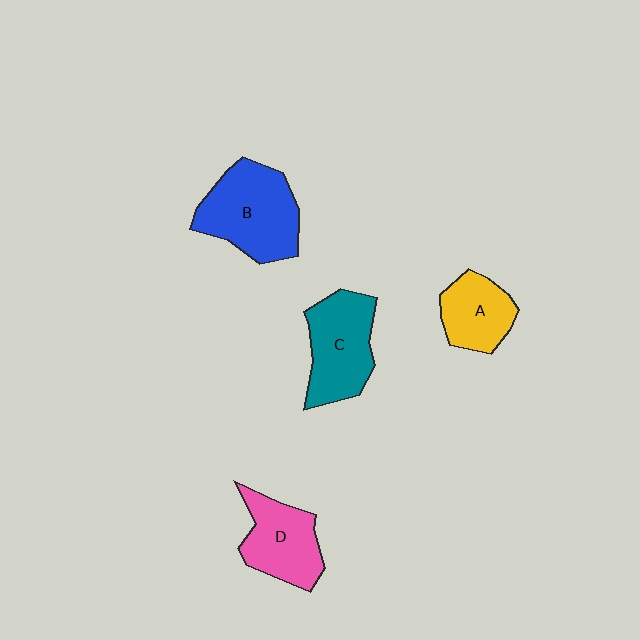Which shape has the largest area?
Shape B (blue).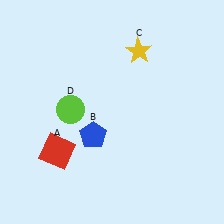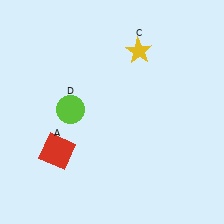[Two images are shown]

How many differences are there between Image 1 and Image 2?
There is 1 difference between the two images.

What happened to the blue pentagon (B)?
The blue pentagon (B) was removed in Image 2. It was in the bottom-left area of Image 1.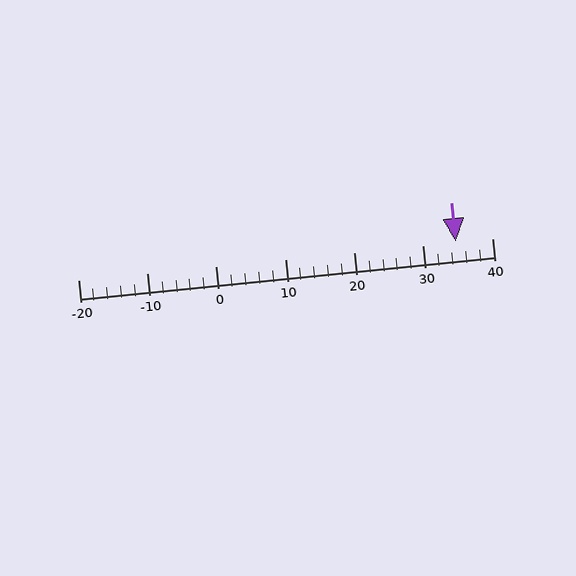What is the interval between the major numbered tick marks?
The major tick marks are spaced 10 units apart.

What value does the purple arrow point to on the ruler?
The purple arrow points to approximately 35.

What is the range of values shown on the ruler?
The ruler shows values from -20 to 40.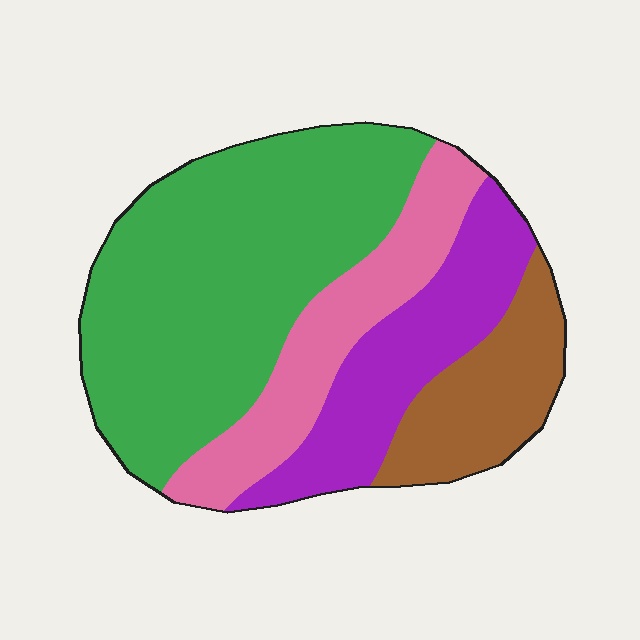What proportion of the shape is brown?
Brown takes up about one sixth (1/6) of the shape.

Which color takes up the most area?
Green, at roughly 50%.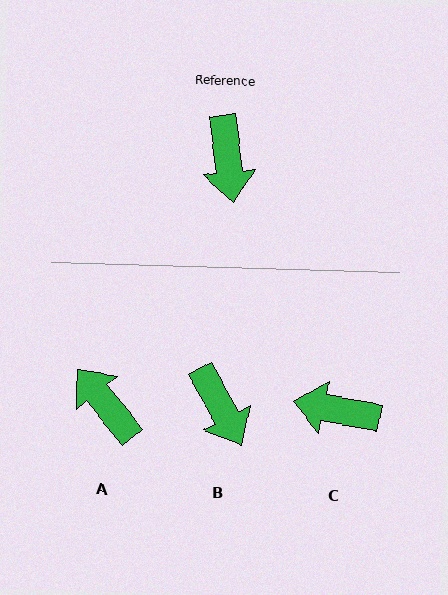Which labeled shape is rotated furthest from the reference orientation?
A, about 148 degrees away.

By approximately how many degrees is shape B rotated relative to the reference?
Approximately 22 degrees counter-clockwise.